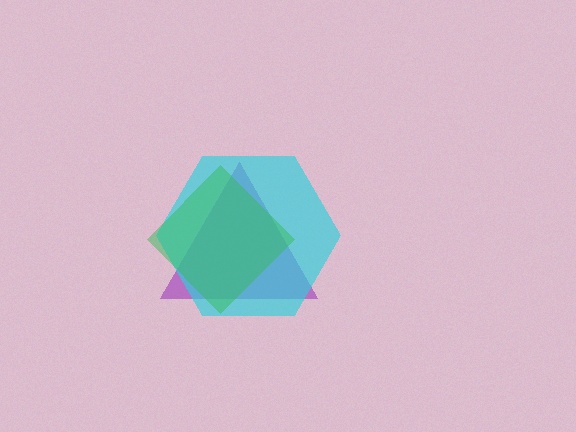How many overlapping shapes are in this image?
There are 3 overlapping shapes in the image.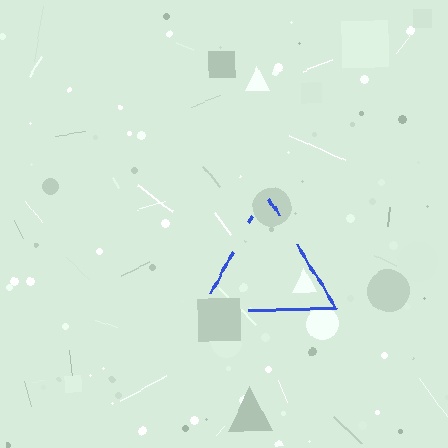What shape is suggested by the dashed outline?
The dashed outline suggests a triangle.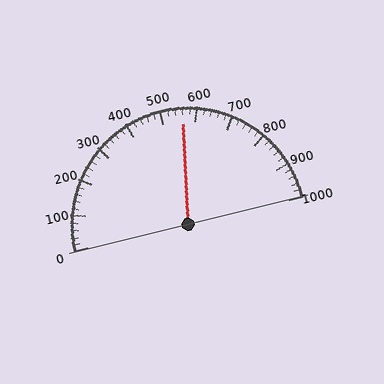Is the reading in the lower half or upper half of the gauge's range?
The reading is in the upper half of the range (0 to 1000).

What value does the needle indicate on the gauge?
The needle indicates approximately 560.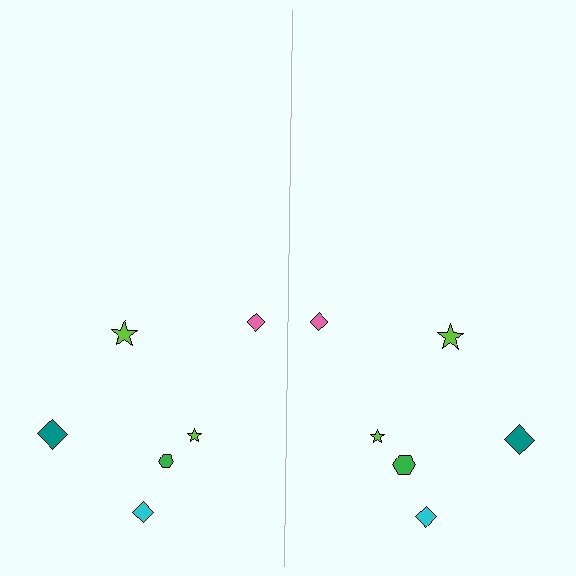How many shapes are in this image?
There are 12 shapes in this image.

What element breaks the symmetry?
The green hexagon on the right side has a different size than its mirror counterpart.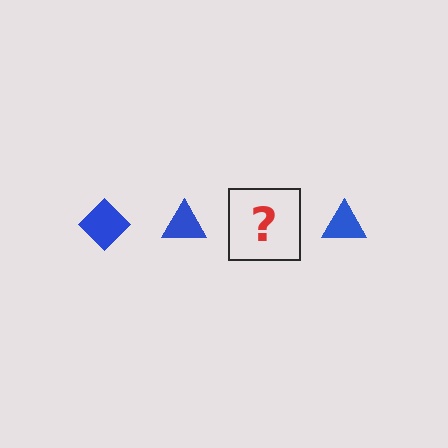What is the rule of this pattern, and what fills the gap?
The rule is that the pattern cycles through diamond, triangle shapes in blue. The gap should be filled with a blue diamond.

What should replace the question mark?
The question mark should be replaced with a blue diamond.